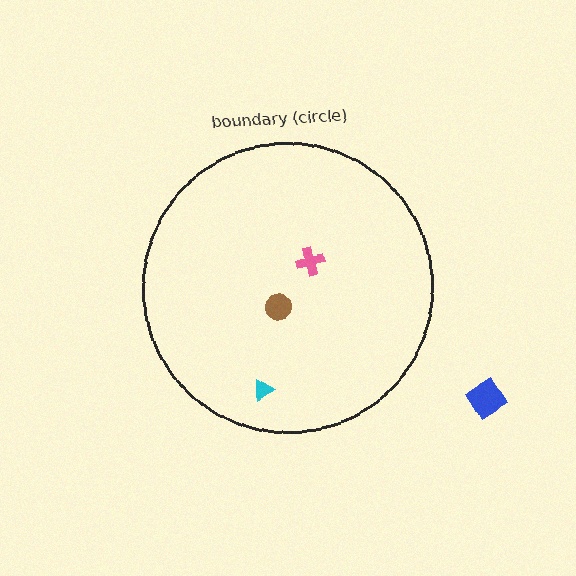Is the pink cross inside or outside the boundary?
Inside.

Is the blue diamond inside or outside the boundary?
Outside.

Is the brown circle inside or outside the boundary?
Inside.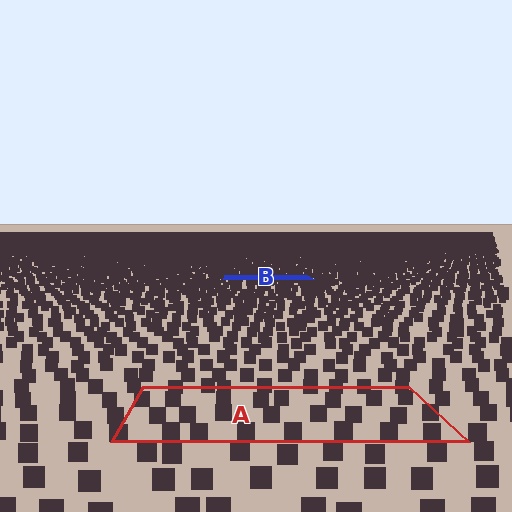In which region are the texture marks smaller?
The texture marks are smaller in region B, because it is farther away.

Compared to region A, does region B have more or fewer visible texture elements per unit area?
Region B has more texture elements per unit area — they are packed more densely because it is farther away.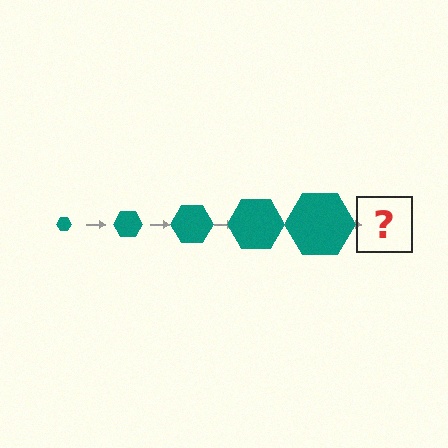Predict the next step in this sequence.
The next step is a teal hexagon, larger than the previous one.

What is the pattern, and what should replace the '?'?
The pattern is that the hexagon gets progressively larger each step. The '?' should be a teal hexagon, larger than the previous one.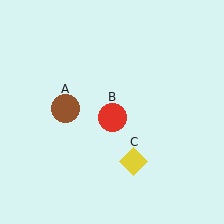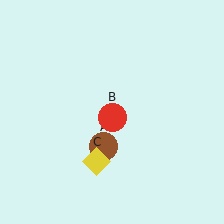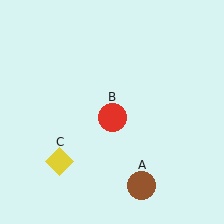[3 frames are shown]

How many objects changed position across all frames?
2 objects changed position: brown circle (object A), yellow diamond (object C).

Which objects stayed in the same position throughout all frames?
Red circle (object B) remained stationary.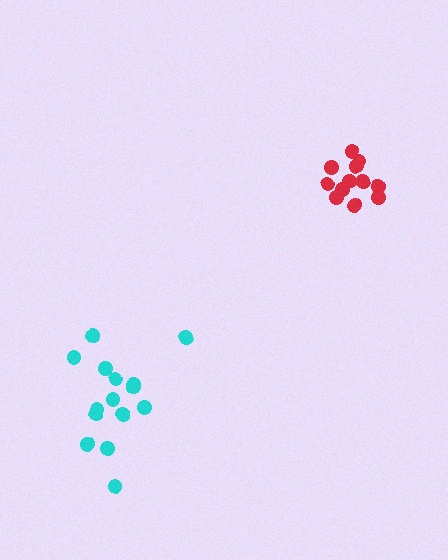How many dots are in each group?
Group 1: 13 dots, Group 2: 15 dots (28 total).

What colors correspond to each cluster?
The clusters are colored: red, cyan.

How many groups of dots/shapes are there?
There are 2 groups.